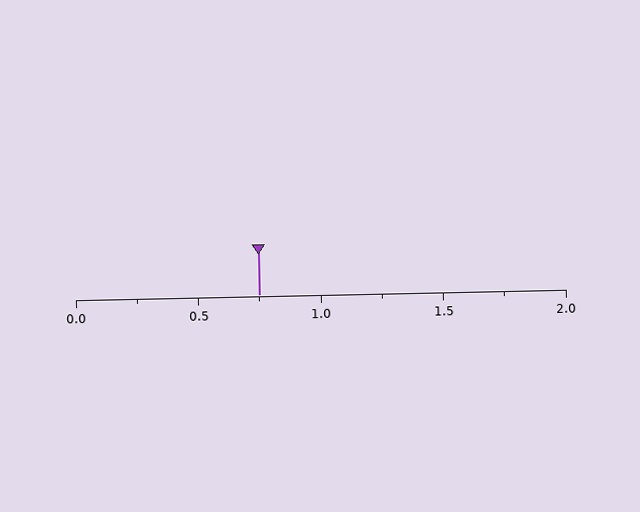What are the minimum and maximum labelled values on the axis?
The axis runs from 0.0 to 2.0.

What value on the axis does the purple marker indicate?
The marker indicates approximately 0.75.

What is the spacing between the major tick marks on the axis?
The major ticks are spaced 0.5 apart.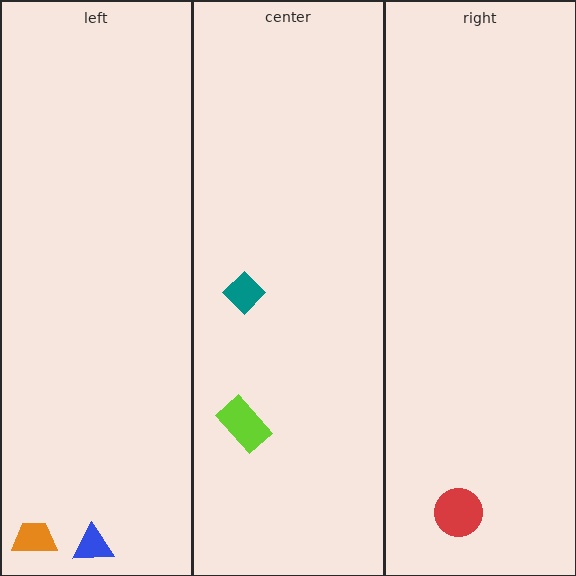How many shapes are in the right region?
1.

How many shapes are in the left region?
2.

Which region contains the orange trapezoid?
The left region.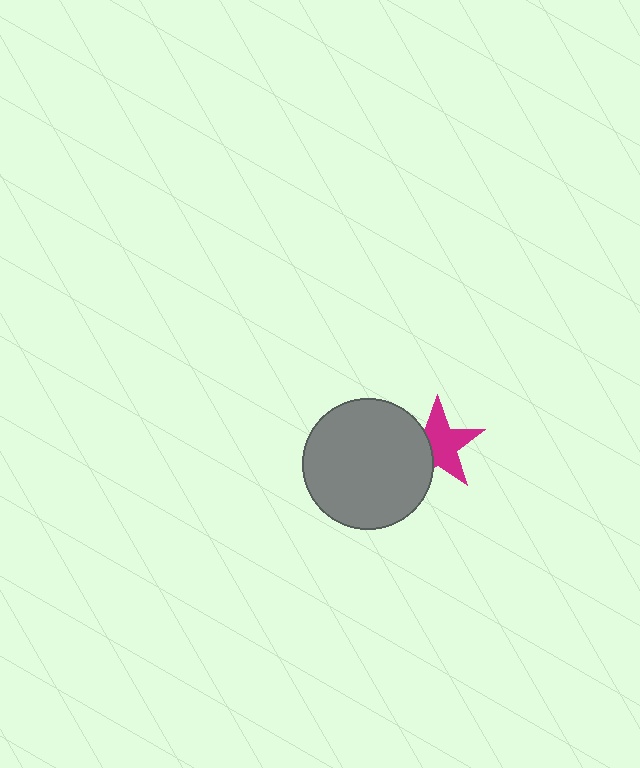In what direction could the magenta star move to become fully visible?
The magenta star could move right. That would shift it out from behind the gray circle entirely.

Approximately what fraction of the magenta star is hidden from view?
Roughly 35% of the magenta star is hidden behind the gray circle.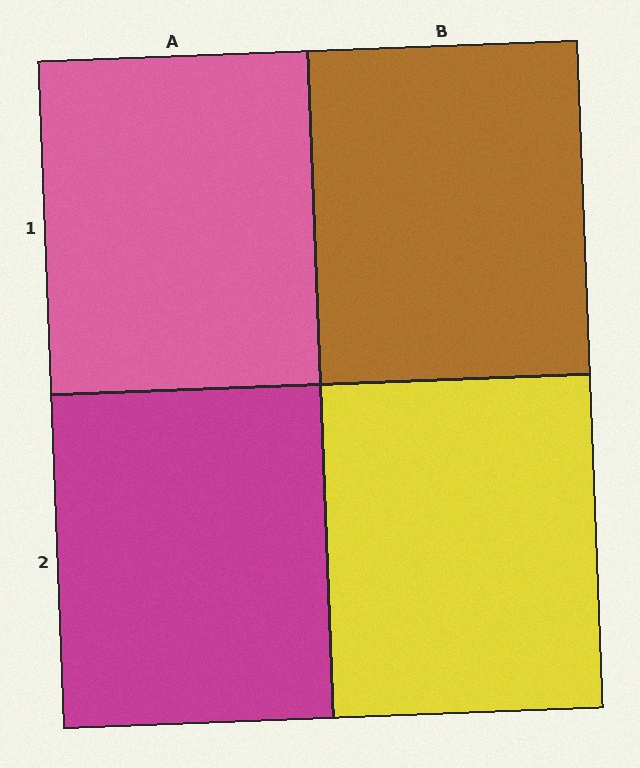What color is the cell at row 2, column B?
Yellow.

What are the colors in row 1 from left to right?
Pink, brown.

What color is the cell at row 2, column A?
Magenta.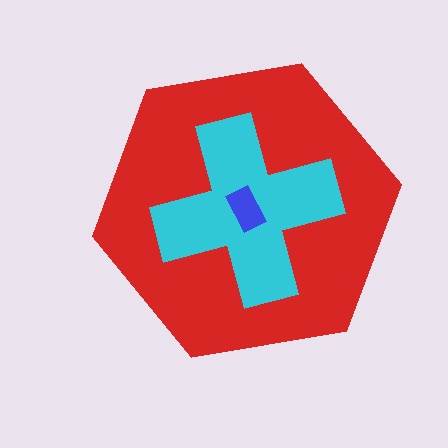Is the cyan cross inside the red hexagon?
Yes.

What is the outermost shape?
The red hexagon.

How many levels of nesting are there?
3.